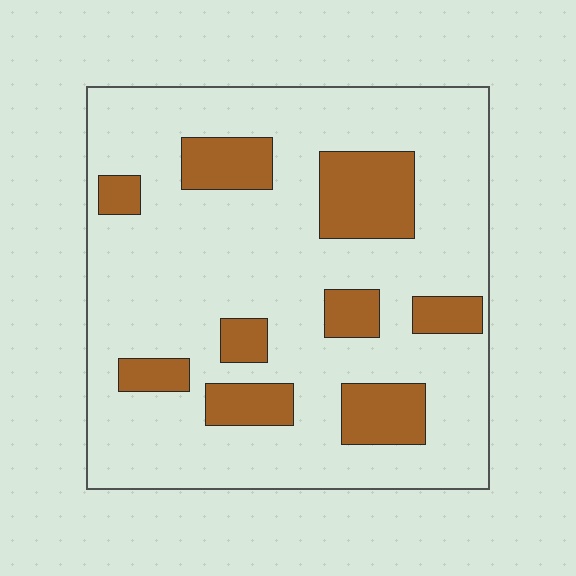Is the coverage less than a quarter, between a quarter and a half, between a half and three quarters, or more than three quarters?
Less than a quarter.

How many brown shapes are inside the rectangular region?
9.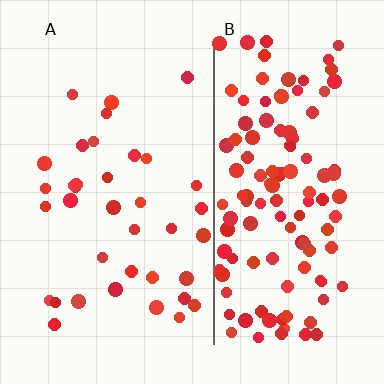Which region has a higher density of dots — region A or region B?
B (the right).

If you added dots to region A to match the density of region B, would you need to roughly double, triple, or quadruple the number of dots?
Approximately triple.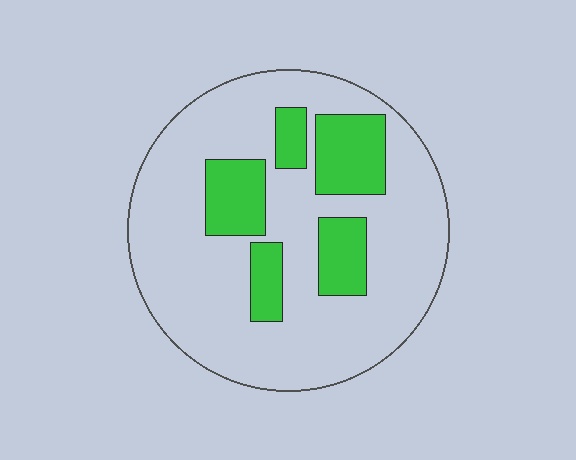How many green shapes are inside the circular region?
5.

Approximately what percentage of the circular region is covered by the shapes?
Approximately 25%.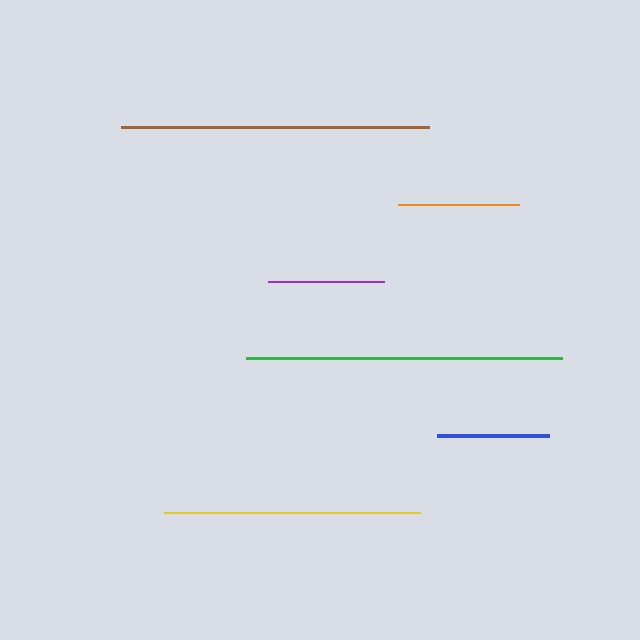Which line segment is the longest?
The green line is the longest at approximately 316 pixels.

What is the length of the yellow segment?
The yellow segment is approximately 256 pixels long.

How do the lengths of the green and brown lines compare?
The green and brown lines are approximately the same length.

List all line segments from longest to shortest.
From longest to shortest: green, brown, yellow, orange, purple, blue.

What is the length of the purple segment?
The purple segment is approximately 117 pixels long.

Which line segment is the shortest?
The blue line is the shortest at approximately 112 pixels.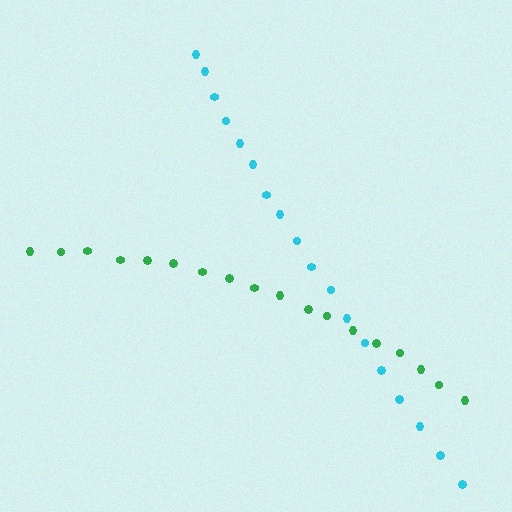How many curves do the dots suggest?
There are 2 distinct paths.